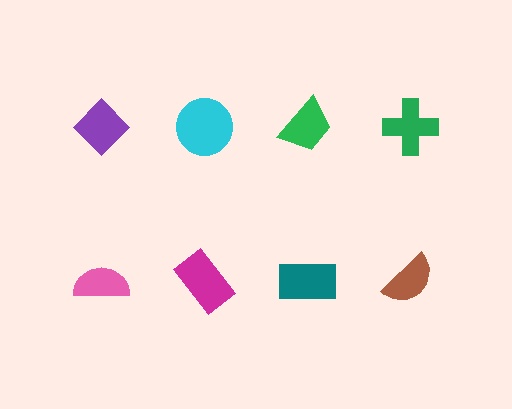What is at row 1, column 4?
A green cross.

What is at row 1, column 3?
A green trapezoid.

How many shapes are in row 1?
4 shapes.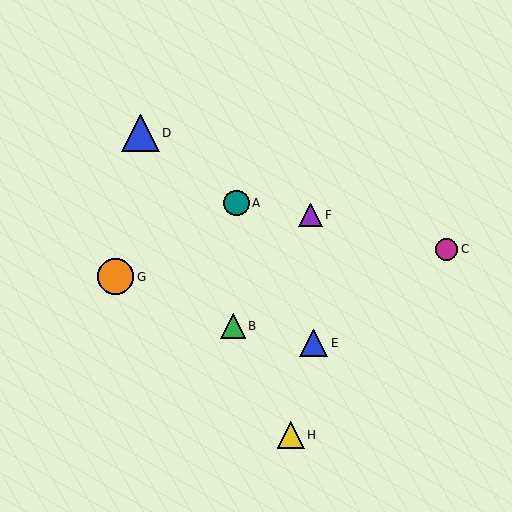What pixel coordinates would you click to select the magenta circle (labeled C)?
Click at (446, 249) to select the magenta circle C.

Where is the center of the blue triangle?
The center of the blue triangle is at (314, 343).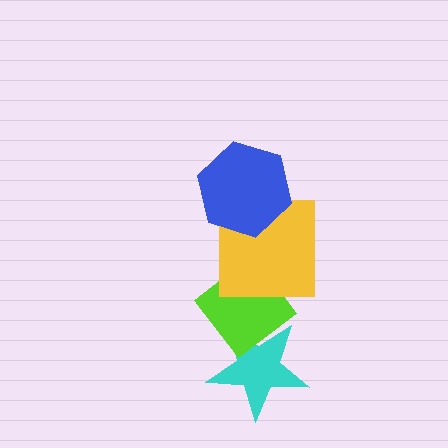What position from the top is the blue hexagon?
The blue hexagon is 1st from the top.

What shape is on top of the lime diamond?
The yellow square is on top of the lime diamond.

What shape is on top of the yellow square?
The blue hexagon is on top of the yellow square.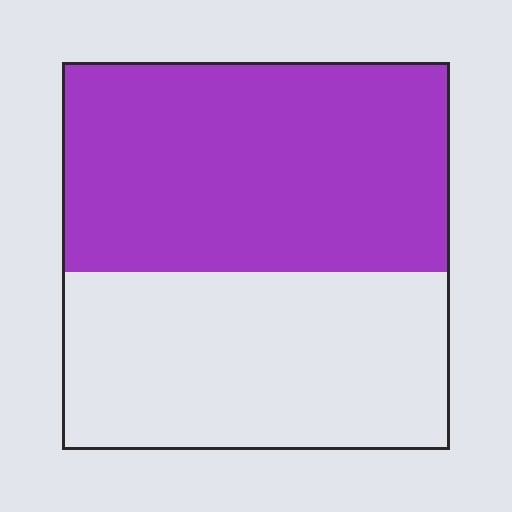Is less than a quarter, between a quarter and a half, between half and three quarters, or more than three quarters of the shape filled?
Between half and three quarters.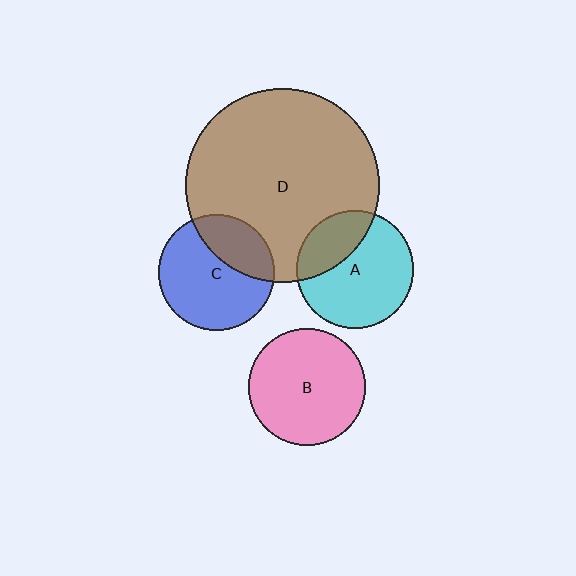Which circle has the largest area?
Circle D (brown).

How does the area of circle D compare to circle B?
Approximately 2.8 times.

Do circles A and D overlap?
Yes.